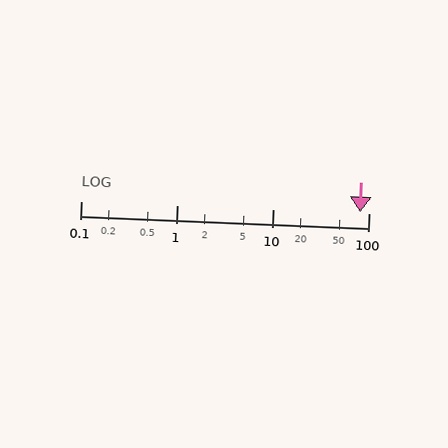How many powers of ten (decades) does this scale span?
The scale spans 3 decades, from 0.1 to 100.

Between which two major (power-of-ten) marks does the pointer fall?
The pointer is between 10 and 100.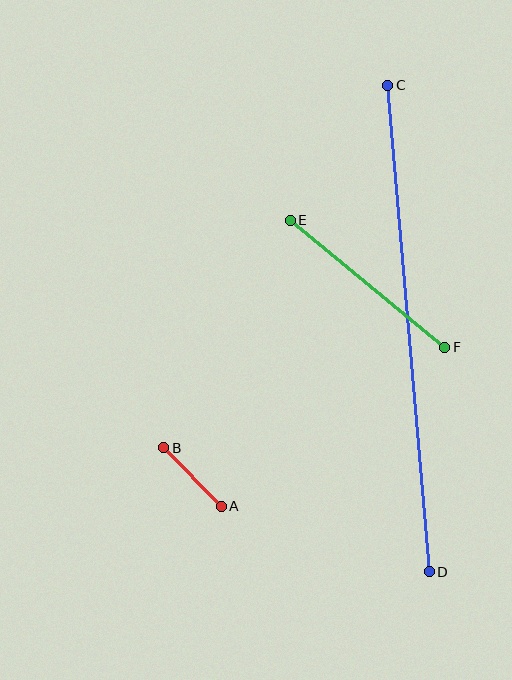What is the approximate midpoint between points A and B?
The midpoint is at approximately (192, 477) pixels.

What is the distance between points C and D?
The distance is approximately 488 pixels.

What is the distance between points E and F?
The distance is approximately 200 pixels.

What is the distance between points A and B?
The distance is approximately 82 pixels.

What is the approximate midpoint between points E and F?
The midpoint is at approximately (367, 284) pixels.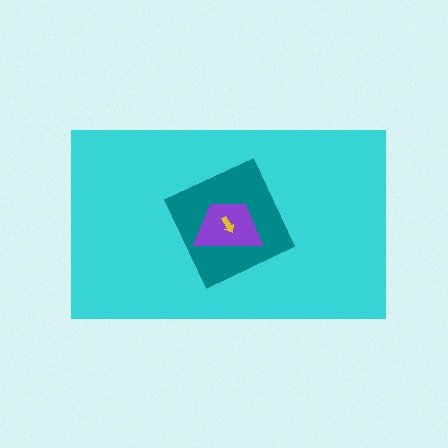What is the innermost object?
The yellow arrow.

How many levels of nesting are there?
4.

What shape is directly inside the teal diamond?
The purple trapezoid.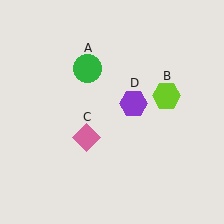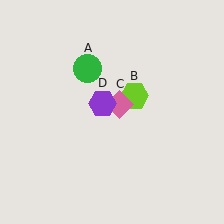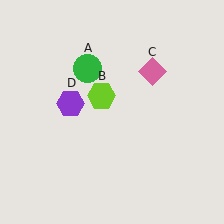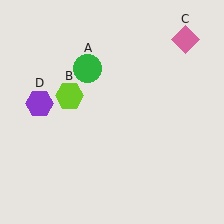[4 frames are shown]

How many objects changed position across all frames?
3 objects changed position: lime hexagon (object B), pink diamond (object C), purple hexagon (object D).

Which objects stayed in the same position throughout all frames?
Green circle (object A) remained stationary.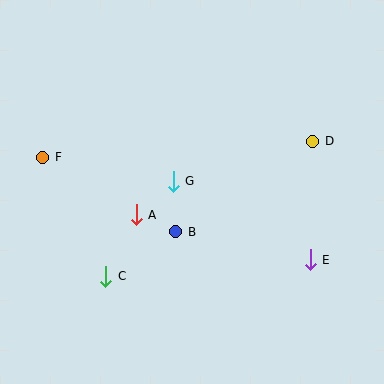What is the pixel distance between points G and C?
The distance between G and C is 116 pixels.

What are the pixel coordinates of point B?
Point B is at (176, 232).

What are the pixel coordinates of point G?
Point G is at (173, 181).